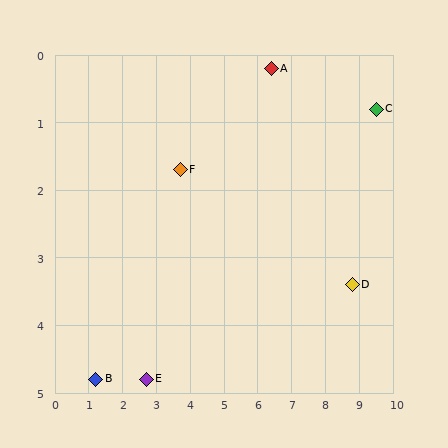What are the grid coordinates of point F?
Point F is at approximately (3.7, 1.7).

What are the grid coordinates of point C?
Point C is at approximately (9.5, 0.8).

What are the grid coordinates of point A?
Point A is at approximately (6.4, 0.2).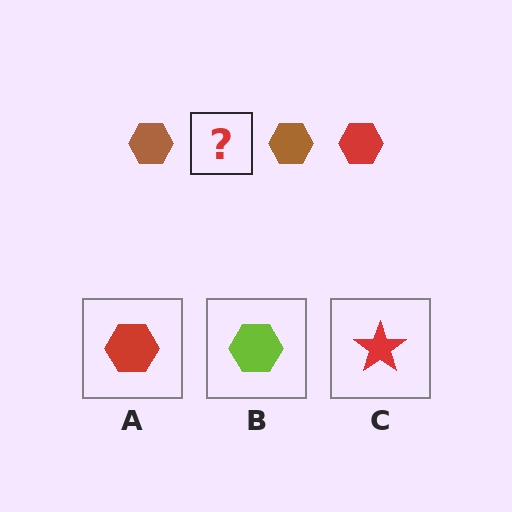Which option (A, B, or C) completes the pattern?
A.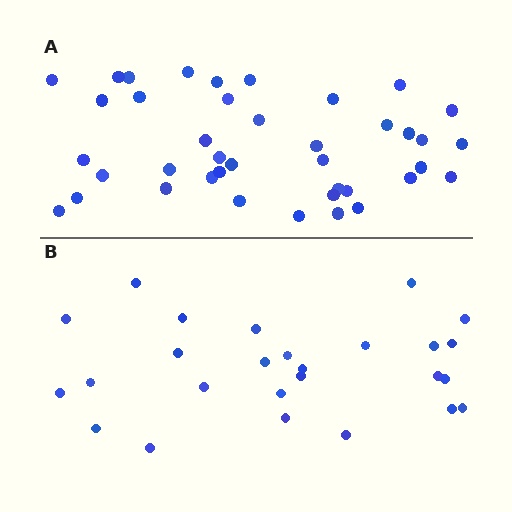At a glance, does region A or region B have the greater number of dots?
Region A (the top region) has more dots.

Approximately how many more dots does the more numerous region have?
Region A has approximately 15 more dots than region B.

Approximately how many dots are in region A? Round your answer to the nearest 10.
About 40 dots.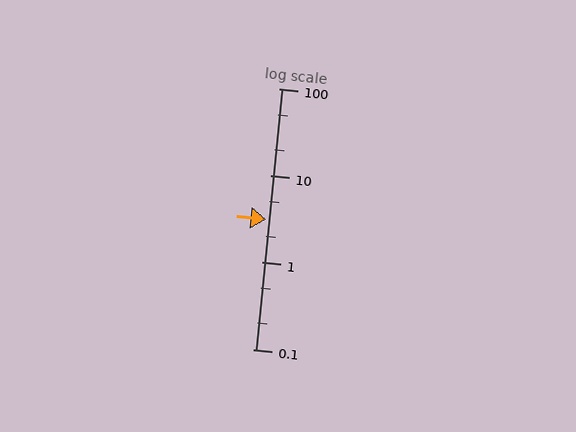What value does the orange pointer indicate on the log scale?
The pointer indicates approximately 3.1.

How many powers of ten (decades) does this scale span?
The scale spans 3 decades, from 0.1 to 100.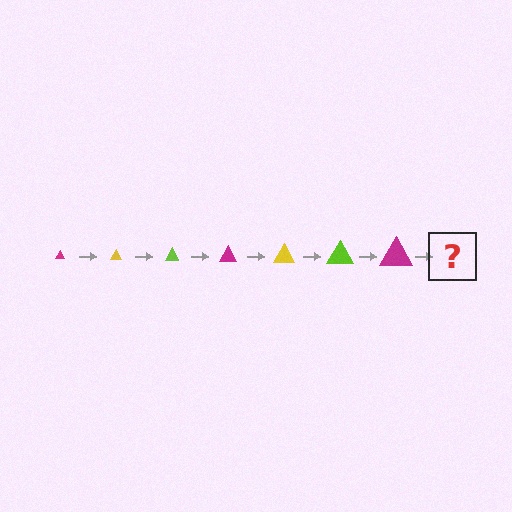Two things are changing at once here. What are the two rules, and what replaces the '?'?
The two rules are that the triangle grows larger each step and the color cycles through magenta, yellow, and lime. The '?' should be a yellow triangle, larger than the previous one.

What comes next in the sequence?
The next element should be a yellow triangle, larger than the previous one.